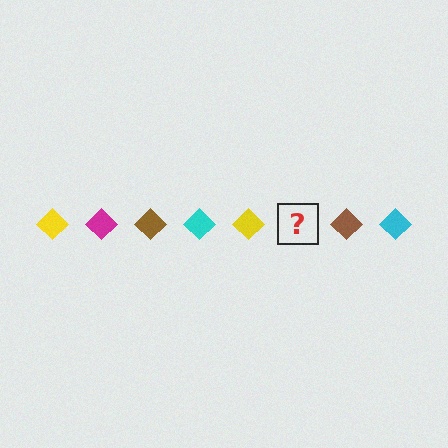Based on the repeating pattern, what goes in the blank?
The blank should be a magenta diamond.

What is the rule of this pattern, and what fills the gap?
The rule is that the pattern cycles through yellow, magenta, brown, cyan diamonds. The gap should be filled with a magenta diamond.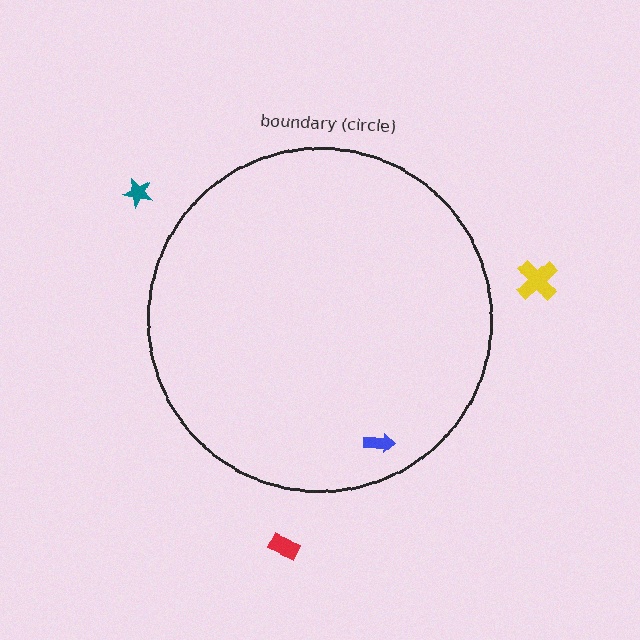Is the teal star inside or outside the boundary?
Outside.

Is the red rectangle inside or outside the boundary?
Outside.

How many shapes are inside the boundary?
1 inside, 3 outside.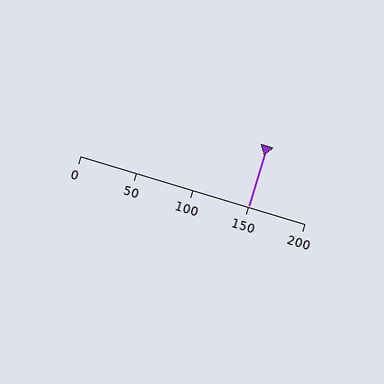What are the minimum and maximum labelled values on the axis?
The axis runs from 0 to 200.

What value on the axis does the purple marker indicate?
The marker indicates approximately 150.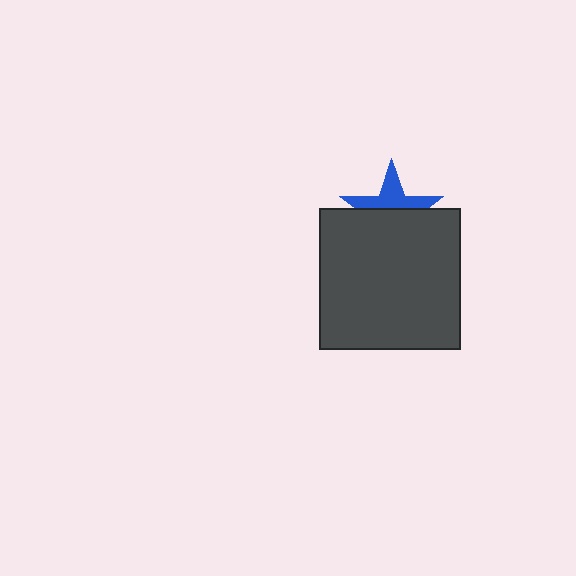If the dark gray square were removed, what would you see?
You would see the complete blue star.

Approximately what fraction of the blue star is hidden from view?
Roughly 56% of the blue star is hidden behind the dark gray square.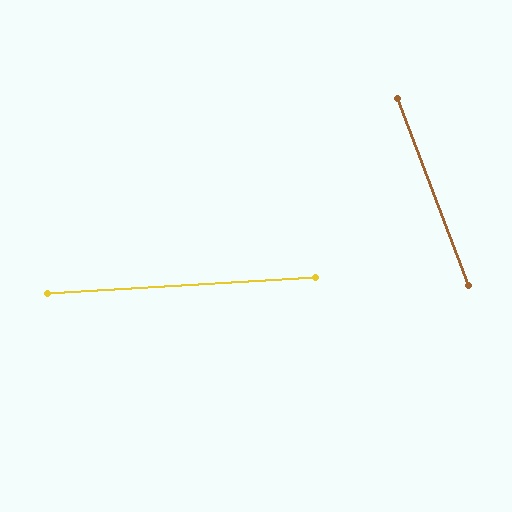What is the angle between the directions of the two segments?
Approximately 73 degrees.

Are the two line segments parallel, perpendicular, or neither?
Neither parallel nor perpendicular — they differ by about 73°.